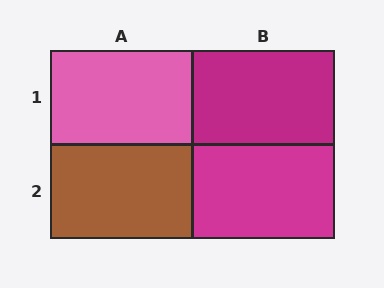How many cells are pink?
1 cell is pink.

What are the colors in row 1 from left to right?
Pink, magenta.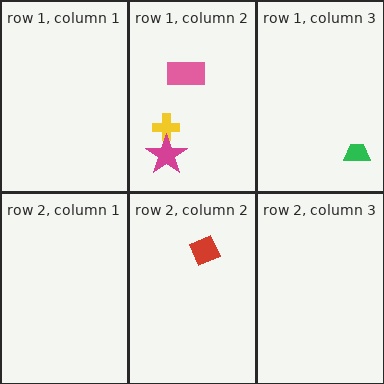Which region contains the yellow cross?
The row 1, column 2 region.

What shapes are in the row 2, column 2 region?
The red diamond.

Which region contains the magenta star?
The row 1, column 2 region.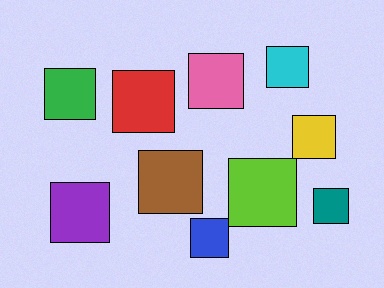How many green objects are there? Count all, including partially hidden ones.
There is 1 green object.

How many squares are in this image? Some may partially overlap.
There are 10 squares.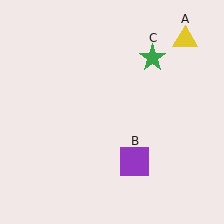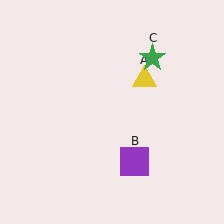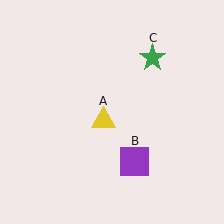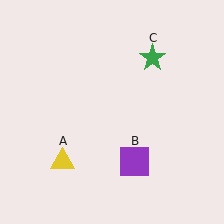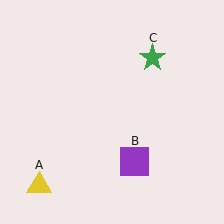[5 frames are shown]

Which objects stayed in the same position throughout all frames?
Purple square (object B) and green star (object C) remained stationary.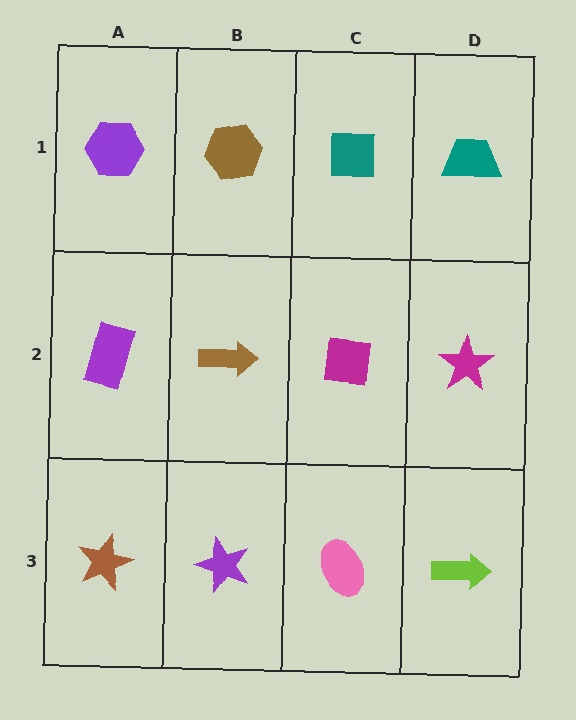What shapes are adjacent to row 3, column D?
A magenta star (row 2, column D), a pink ellipse (row 3, column C).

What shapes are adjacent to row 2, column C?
A teal square (row 1, column C), a pink ellipse (row 3, column C), a brown arrow (row 2, column B), a magenta star (row 2, column D).